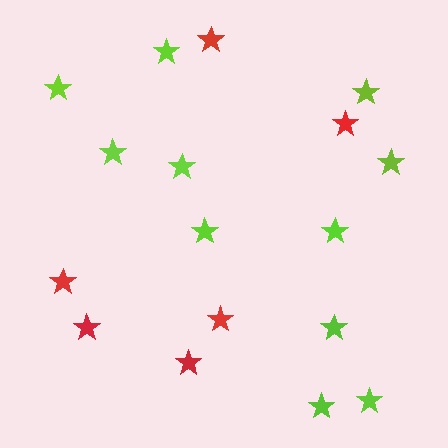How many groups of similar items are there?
There are 2 groups: one group of lime stars (11) and one group of red stars (6).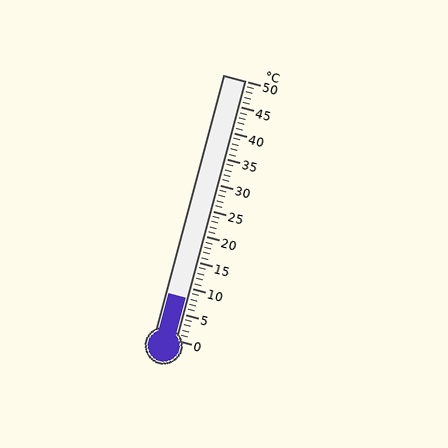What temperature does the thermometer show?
The thermometer shows approximately 8°C.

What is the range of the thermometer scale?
The thermometer scale ranges from 0°C to 50°C.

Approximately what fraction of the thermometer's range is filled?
The thermometer is filled to approximately 15% of its range.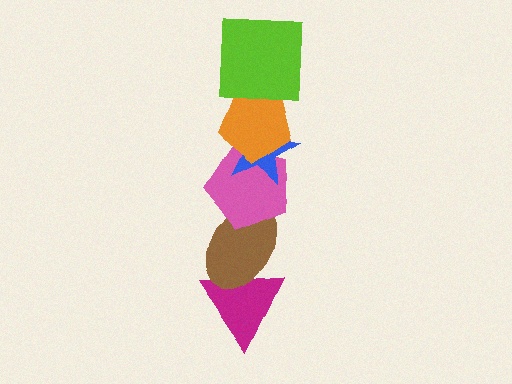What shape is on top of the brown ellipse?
The pink pentagon is on top of the brown ellipse.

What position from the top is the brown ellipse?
The brown ellipse is 5th from the top.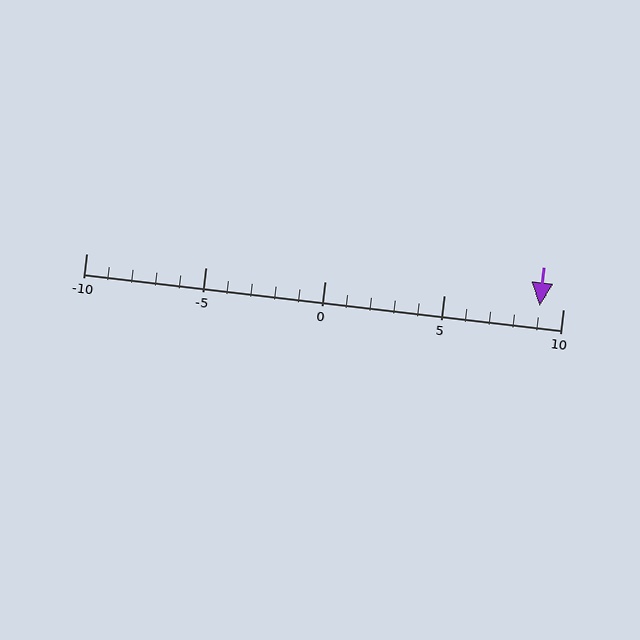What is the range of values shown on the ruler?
The ruler shows values from -10 to 10.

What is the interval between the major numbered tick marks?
The major tick marks are spaced 5 units apart.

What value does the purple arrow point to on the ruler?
The purple arrow points to approximately 9.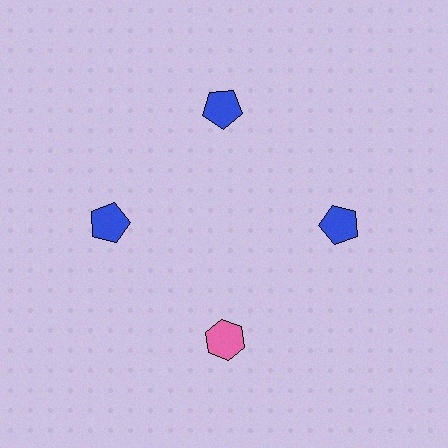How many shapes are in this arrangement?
There are 4 shapes arranged in a ring pattern.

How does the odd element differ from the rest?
It differs in both color (pink instead of blue) and shape (hexagon instead of pentagon).